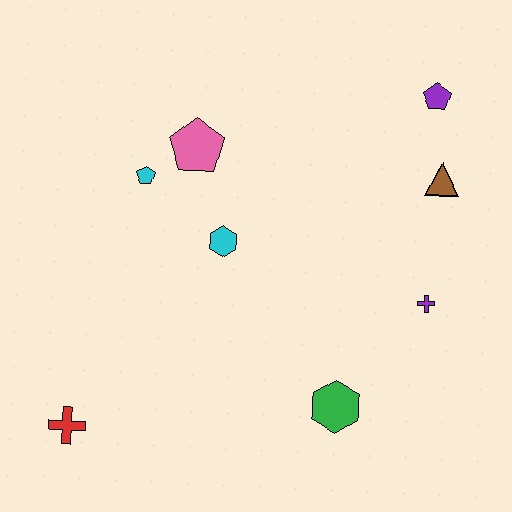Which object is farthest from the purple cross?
The red cross is farthest from the purple cross.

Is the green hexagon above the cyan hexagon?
No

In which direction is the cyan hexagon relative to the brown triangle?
The cyan hexagon is to the left of the brown triangle.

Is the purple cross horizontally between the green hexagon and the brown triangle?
Yes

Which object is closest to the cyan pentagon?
The pink pentagon is closest to the cyan pentagon.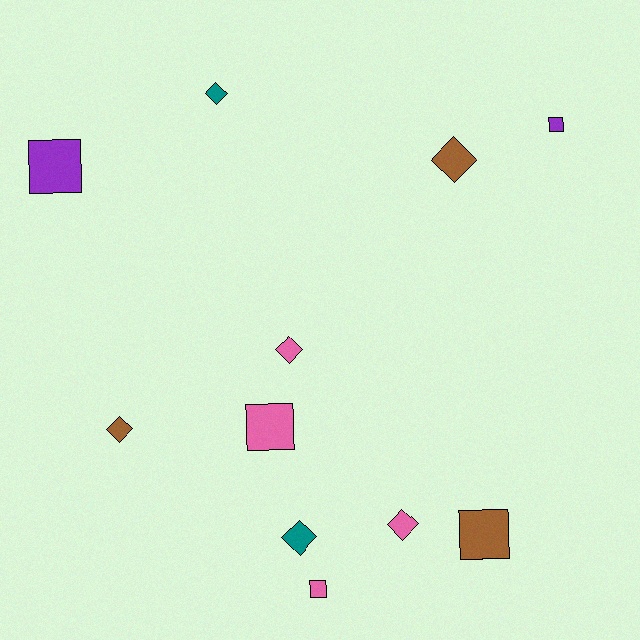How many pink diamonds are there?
There are 2 pink diamonds.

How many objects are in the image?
There are 11 objects.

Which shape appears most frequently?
Diamond, with 6 objects.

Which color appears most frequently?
Pink, with 4 objects.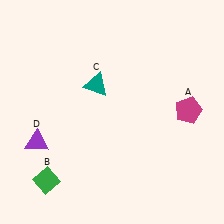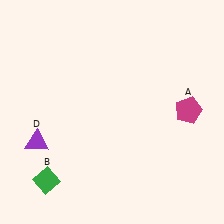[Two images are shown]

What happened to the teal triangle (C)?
The teal triangle (C) was removed in Image 2. It was in the top-left area of Image 1.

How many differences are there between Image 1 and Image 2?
There is 1 difference between the two images.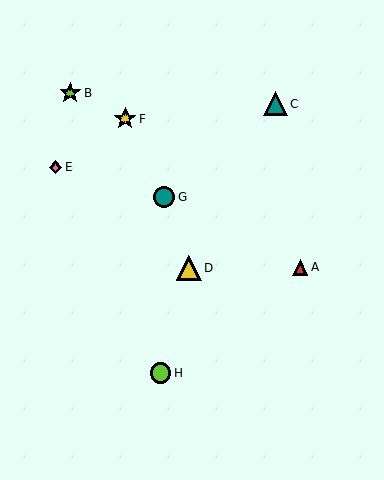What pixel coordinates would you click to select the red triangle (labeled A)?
Click at (300, 267) to select the red triangle A.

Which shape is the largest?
The yellow triangle (labeled D) is the largest.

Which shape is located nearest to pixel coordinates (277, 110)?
The teal triangle (labeled C) at (275, 104) is nearest to that location.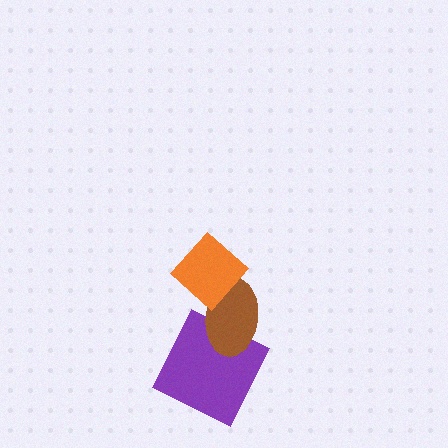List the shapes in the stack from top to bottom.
From top to bottom: the orange diamond, the brown ellipse, the purple square.